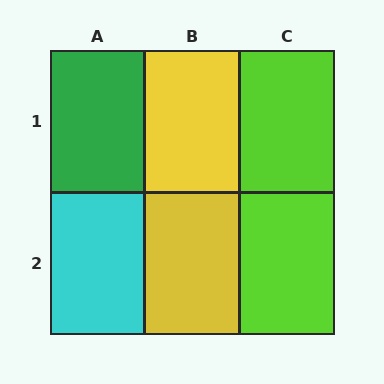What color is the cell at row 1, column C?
Lime.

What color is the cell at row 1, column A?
Green.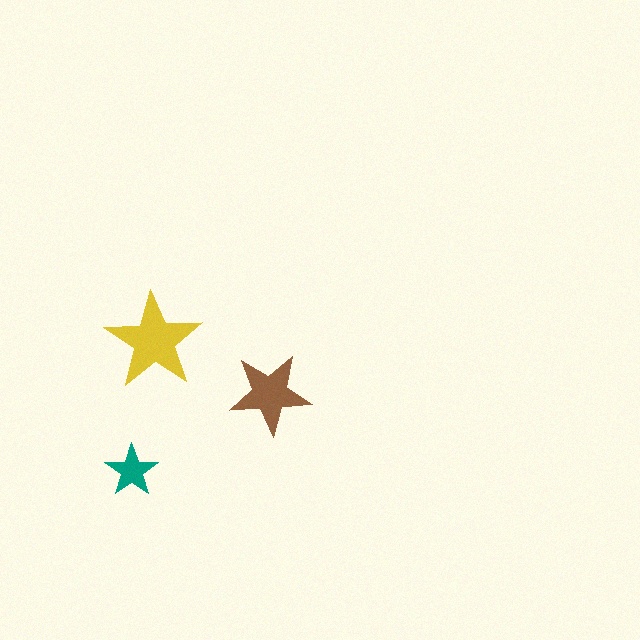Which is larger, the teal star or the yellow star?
The yellow one.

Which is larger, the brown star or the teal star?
The brown one.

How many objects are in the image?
There are 3 objects in the image.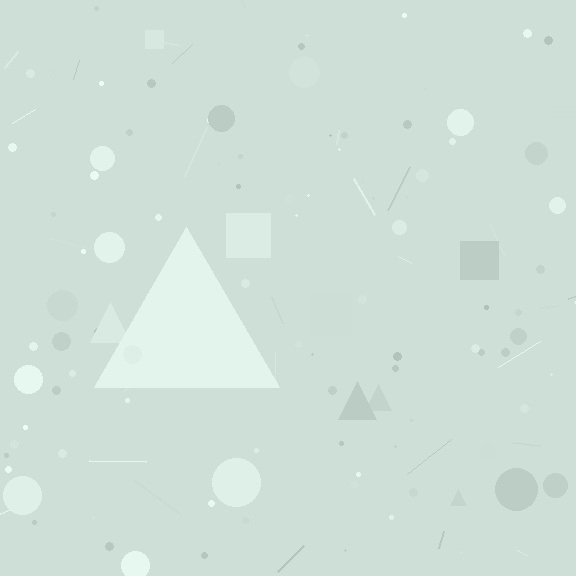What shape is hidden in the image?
A triangle is hidden in the image.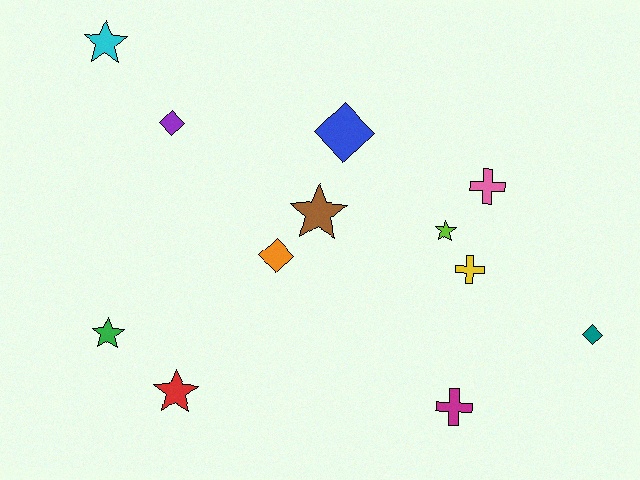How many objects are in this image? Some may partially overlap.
There are 12 objects.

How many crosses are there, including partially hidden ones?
There are 3 crosses.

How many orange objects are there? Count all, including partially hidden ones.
There is 1 orange object.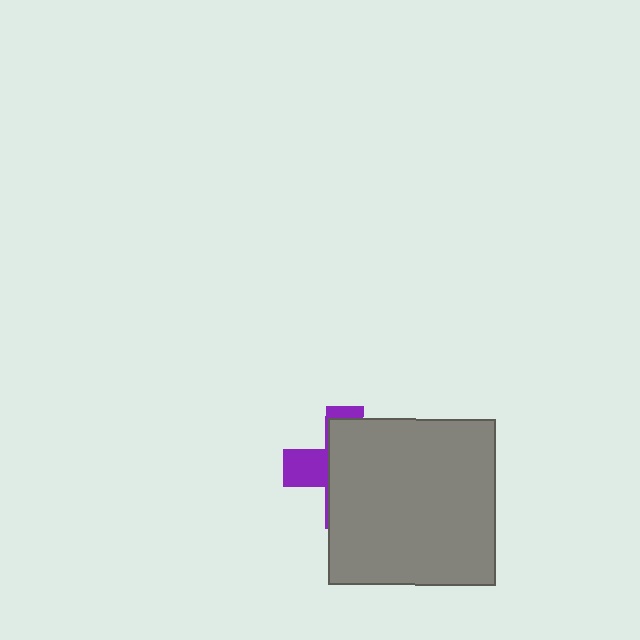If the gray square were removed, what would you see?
You would see the complete purple cross.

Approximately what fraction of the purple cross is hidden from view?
Roughly 69% of the purple cross is hidden behind the gray square.